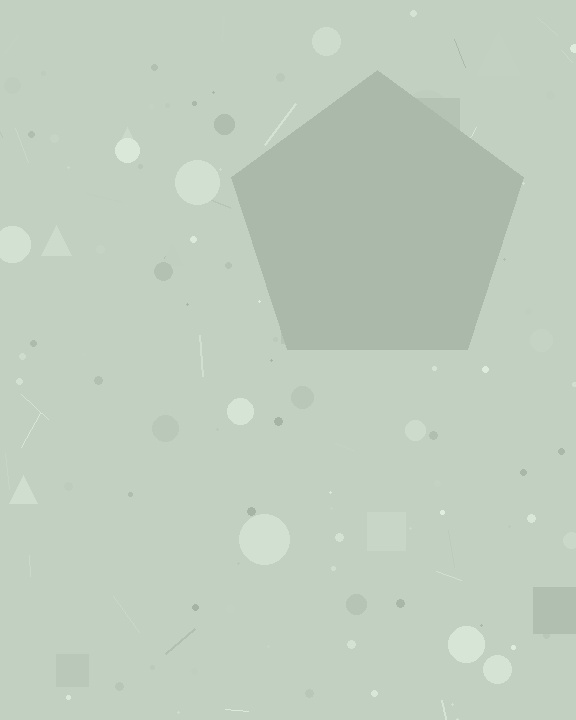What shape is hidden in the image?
A pentagon is hidden in the image.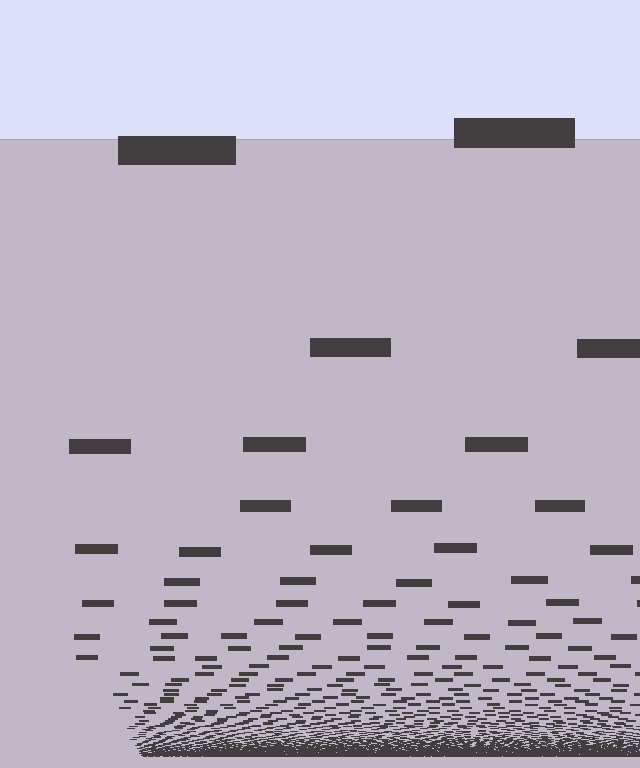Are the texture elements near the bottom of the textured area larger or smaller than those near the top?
Smaller. The gradient is inverted — elements near the bottom are smaller and denser.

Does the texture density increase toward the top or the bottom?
Density increases toward the bottom.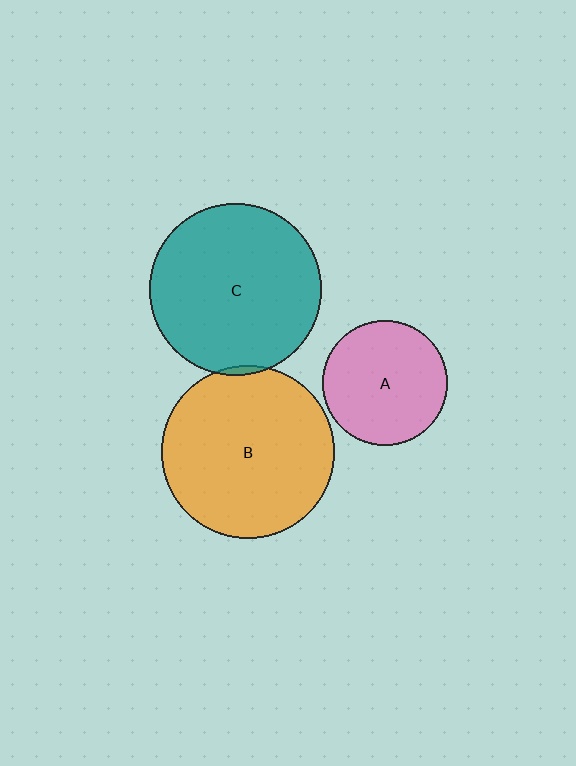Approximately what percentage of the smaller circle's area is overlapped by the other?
Approximately 5%.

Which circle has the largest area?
Circle B (orange).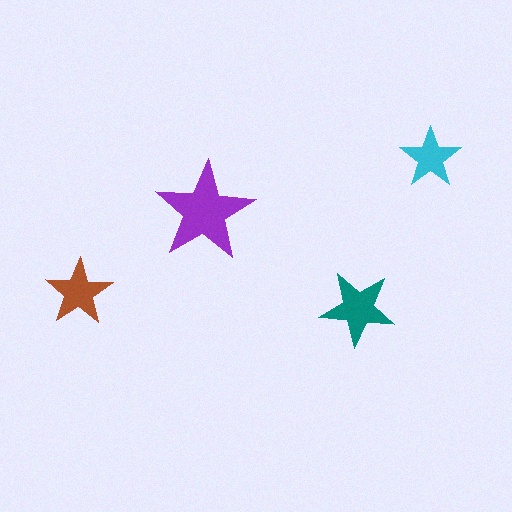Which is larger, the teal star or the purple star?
The purple one.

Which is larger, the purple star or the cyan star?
The purple one.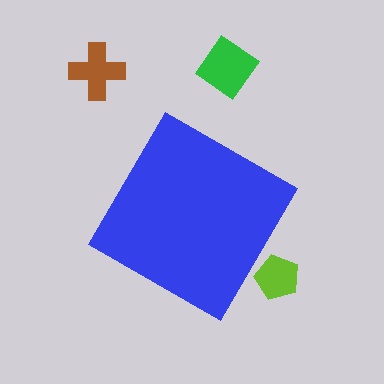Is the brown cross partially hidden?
No, the brown cross is fully visible.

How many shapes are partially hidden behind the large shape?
1 shape is partially hidden.